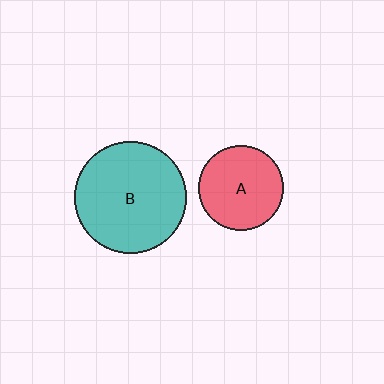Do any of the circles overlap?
No, none of the circles overlap.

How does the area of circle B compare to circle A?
Approximately 1.7 times.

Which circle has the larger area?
Circle B (teal).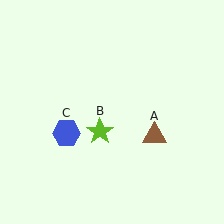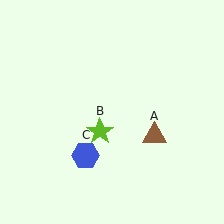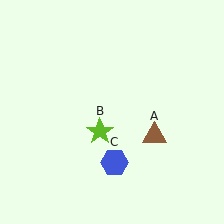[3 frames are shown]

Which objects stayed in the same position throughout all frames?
Brown triangle (object A) and lime star (object B) remained stationary.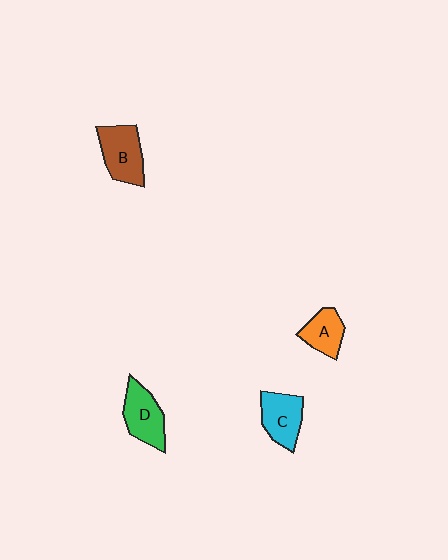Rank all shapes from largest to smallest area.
From largest to smallest: B (brown), D (green), C (cyan), A (orange).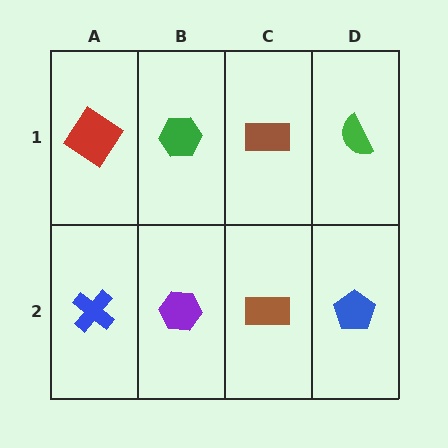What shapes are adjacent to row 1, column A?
A blue cross (row 2, column A), a green hexagon (row 1, column B).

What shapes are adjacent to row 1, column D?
A blue pentagon (row 2, column D), a brown rectangle (row 1, column C).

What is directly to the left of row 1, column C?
A green hexagon.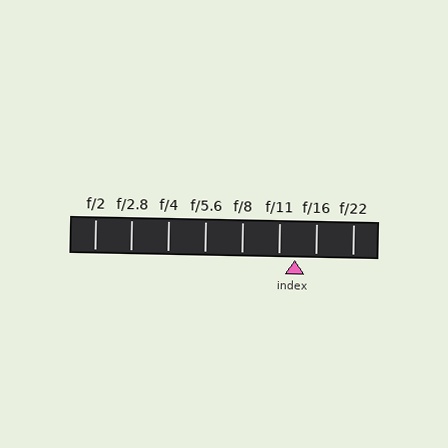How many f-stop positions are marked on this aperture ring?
There are 8 f-stop positions marked.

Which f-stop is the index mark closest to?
The index mark is closest to f/11.